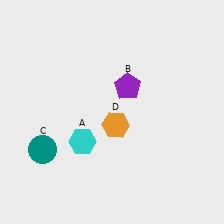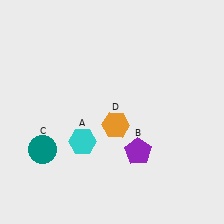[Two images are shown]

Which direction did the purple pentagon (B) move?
The purple pentagon (B) moved down.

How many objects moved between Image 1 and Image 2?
1 object moved between the two images.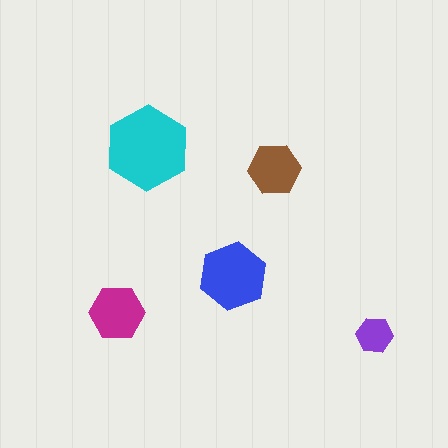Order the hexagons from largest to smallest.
the cyan one, the blue one, the magenta one, the brown one, the purple one.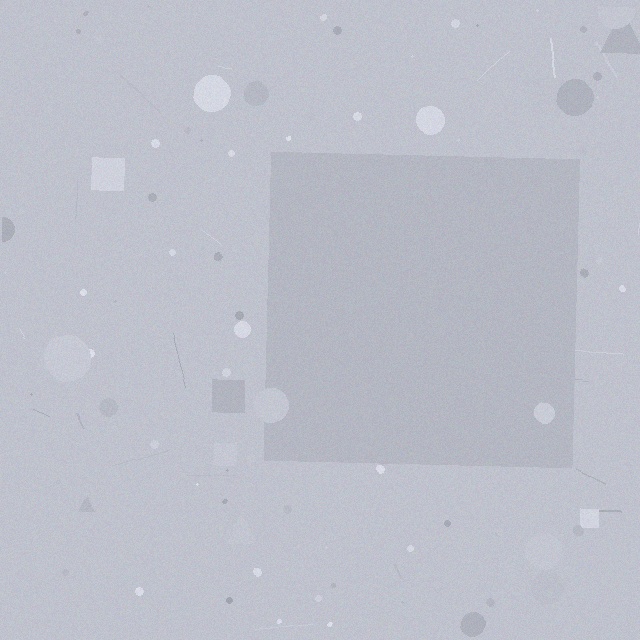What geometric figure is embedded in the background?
A square is embedded in the background.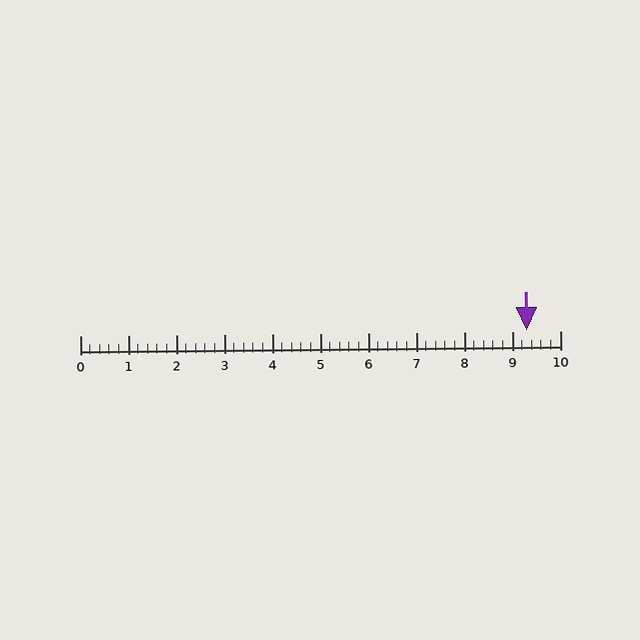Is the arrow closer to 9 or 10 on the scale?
The arrow is closer to 9.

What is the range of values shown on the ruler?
The ruler shows values from 0 to 10.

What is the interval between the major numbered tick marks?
The major tick marks are spaced 1 units apart.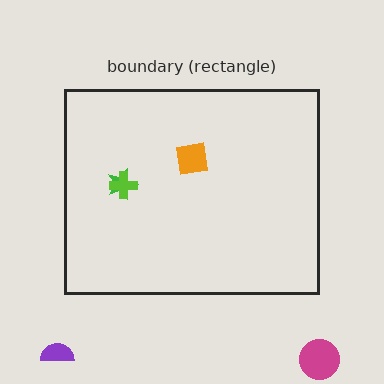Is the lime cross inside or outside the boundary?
Inside.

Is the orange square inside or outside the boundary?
Inside.